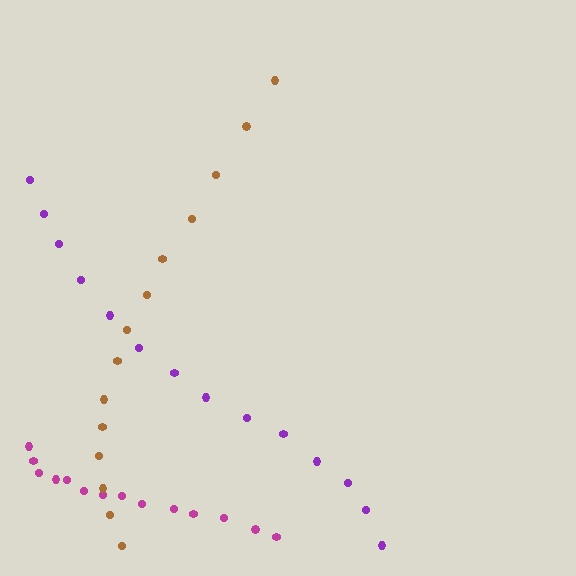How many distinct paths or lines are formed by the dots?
There are 3 distinct paths.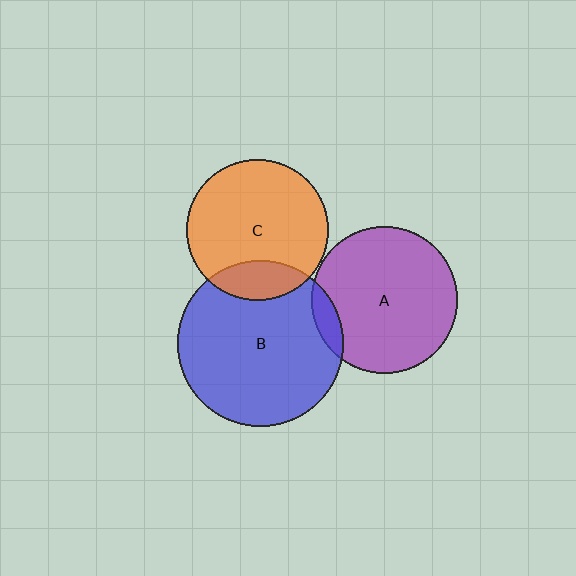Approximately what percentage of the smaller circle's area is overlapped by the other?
Approximately 20%.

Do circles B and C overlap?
Yes.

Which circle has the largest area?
Circle B (blue).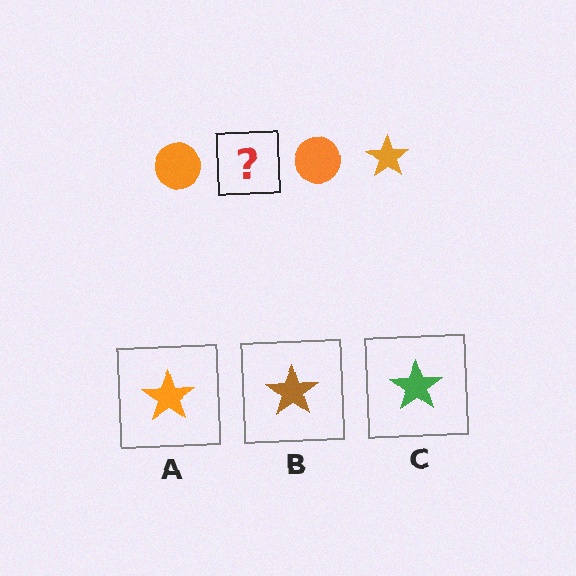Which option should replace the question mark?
Option A.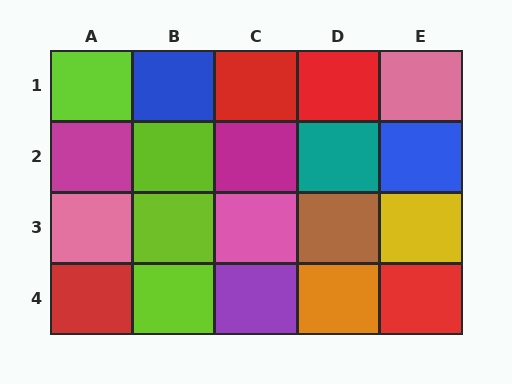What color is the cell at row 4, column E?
Red.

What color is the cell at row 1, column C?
Red.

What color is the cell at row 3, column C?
Pink.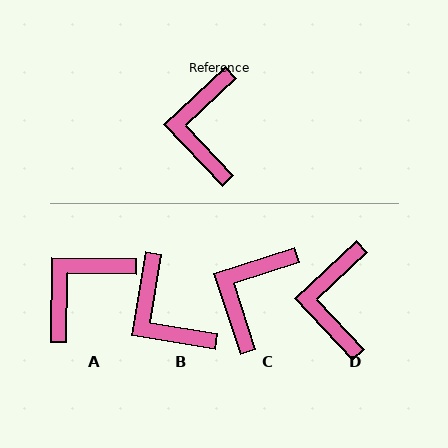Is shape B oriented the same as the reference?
No, it is off by about 37 degrees.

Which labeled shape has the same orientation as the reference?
D.